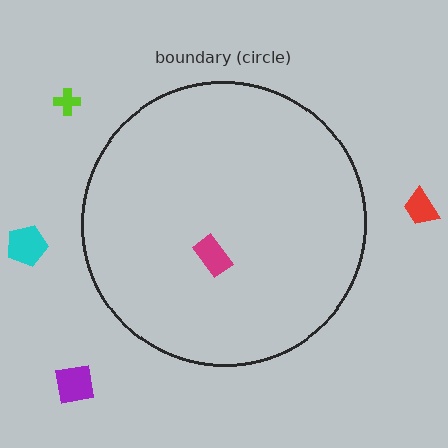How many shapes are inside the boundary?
1 inside, 4 outside.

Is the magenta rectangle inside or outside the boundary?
Inside.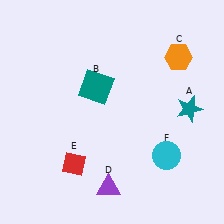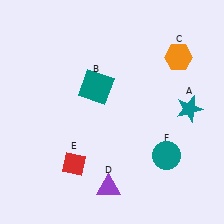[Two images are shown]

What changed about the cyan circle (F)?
In Image 1, F is cyan. In Image 2, it changed to teal.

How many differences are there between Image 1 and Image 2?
There is 1 difference between the two images.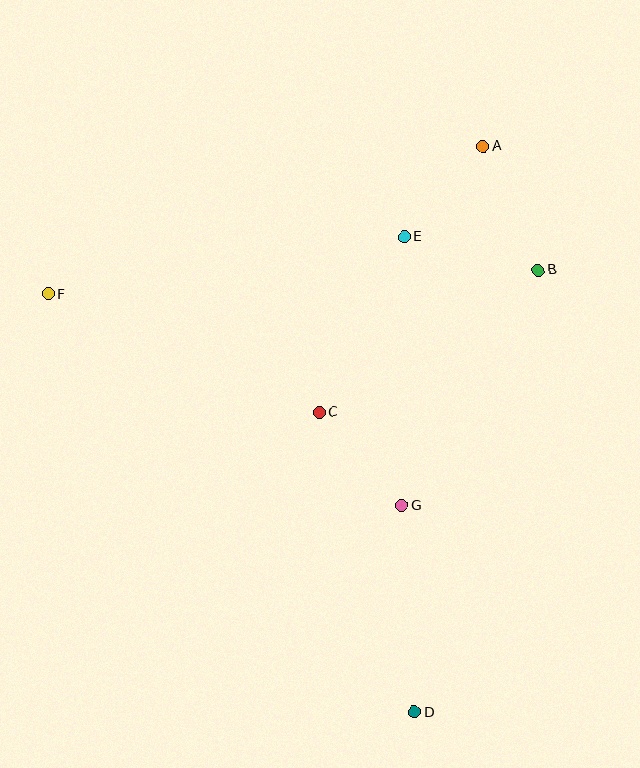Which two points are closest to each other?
Points A and E are closest to each other.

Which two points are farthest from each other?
Points A and D are farthest from each other.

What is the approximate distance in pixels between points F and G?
The distance between F and G is approximately 412 pixels.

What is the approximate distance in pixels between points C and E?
The distance between C and E is approximately 195 pixels.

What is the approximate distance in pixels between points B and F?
The distance between B and F is approximately 491 pixels.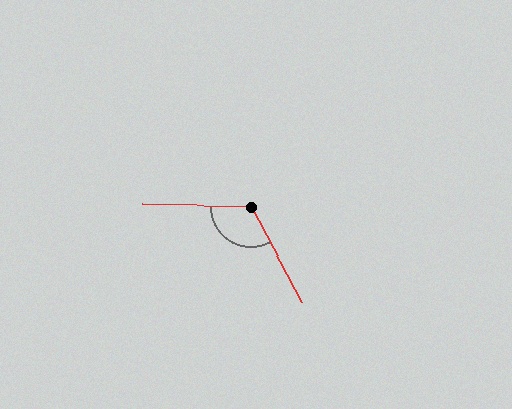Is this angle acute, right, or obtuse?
It is obtuse.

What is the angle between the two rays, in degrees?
Approximately 119 degrees.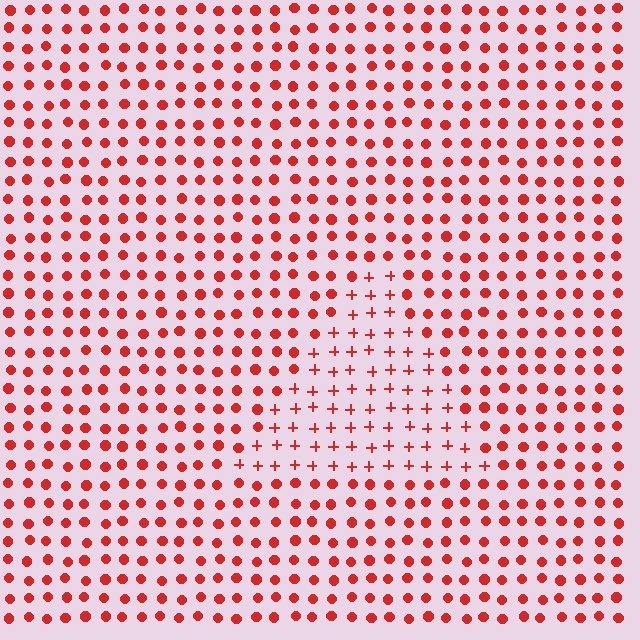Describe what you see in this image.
The image is filled with small red elements arranged in a uniform grid. A triangle-shaped region contains plus signs, while the surrounding area contains circles. The boundary is defined purely by the change in element shape.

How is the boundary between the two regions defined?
The boundary is defined by a change in element shape: plus signs inside vs. circles outside. All elements share the same color and spacing.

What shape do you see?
I see a triangle.